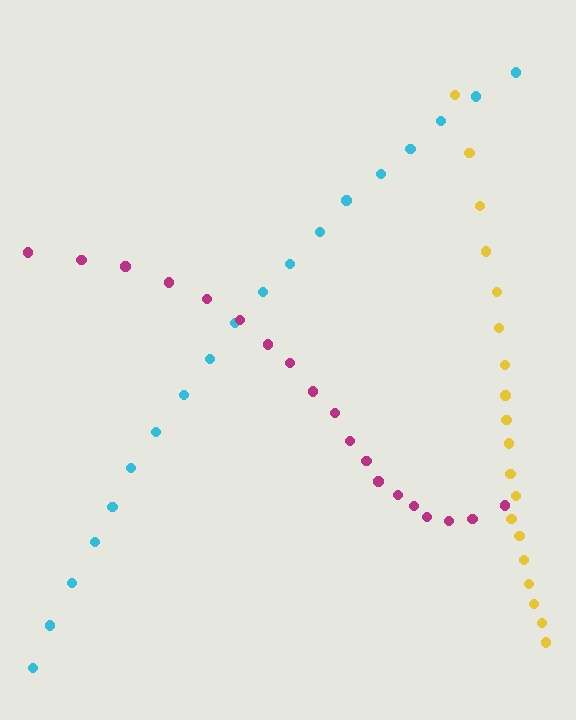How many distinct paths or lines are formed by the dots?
There are 3 distinct paths.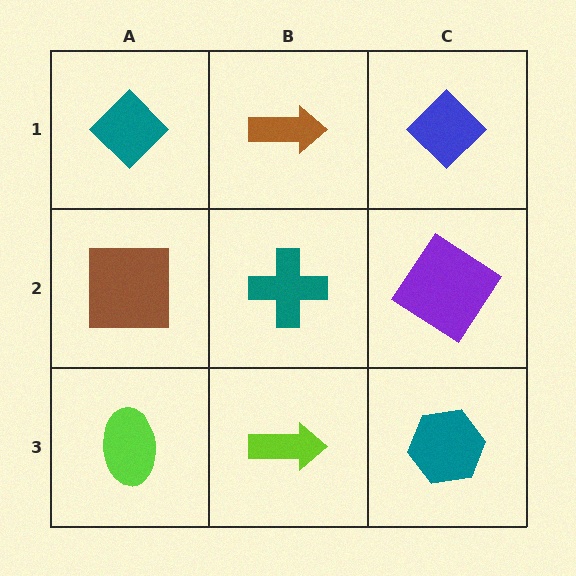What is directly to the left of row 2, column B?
A brown square.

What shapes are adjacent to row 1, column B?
A teal cross (row 2, column B), a teal diamond (row 1, column A), a blue diamond (row 1, column C).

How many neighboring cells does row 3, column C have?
2.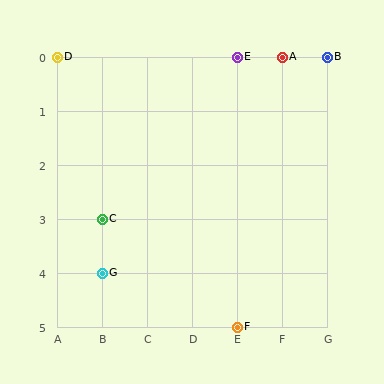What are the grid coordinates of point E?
Point E is at grid coordinates (E, 0).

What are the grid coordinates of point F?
Point F is at grid coordinates (E, 5).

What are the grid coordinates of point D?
Point D is at grid coordinates (A, 0).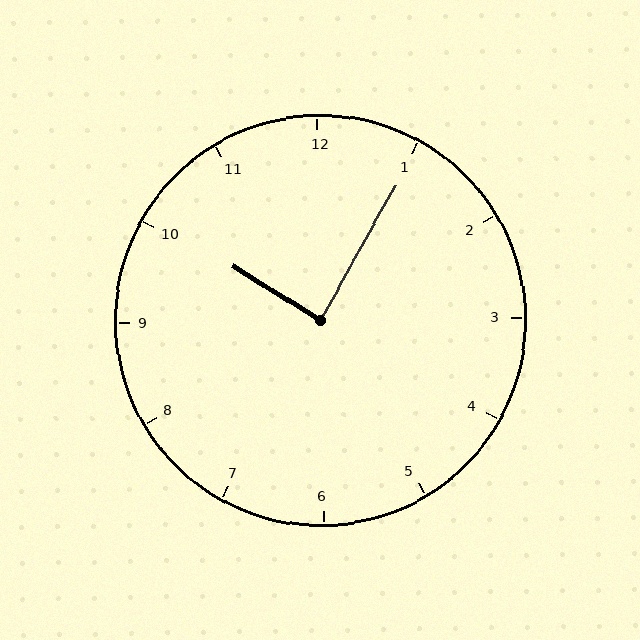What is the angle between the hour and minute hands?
Approximately 88 degrees.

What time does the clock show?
10:05.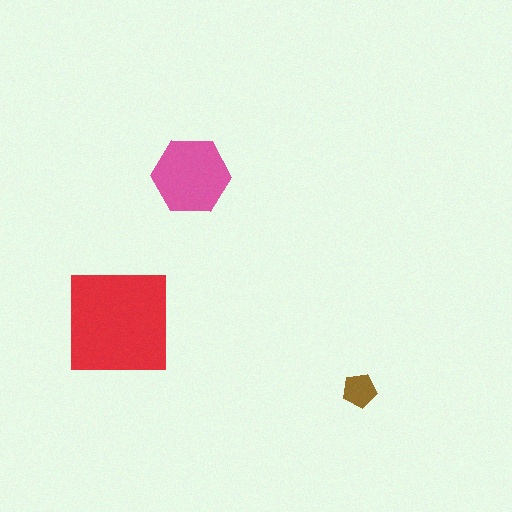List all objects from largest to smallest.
The red square, the pink hexagon, the brown pentagon.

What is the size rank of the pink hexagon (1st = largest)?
2nd.